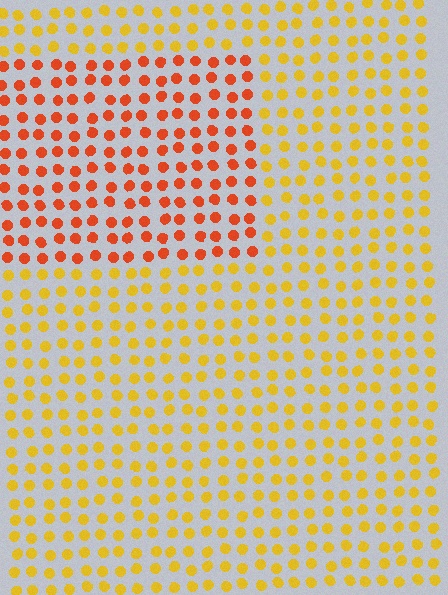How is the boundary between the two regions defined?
The boundary is defined purely by a slight shift in hue (about 37 degrees). Spacing, size, and orientation are identical on both sides.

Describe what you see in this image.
The image is filled with small yellow elements in a uniform arrangement. A rectangle-shaped region is visible where the elements are tinted to a slightly different hue, forming a subtle color boundary.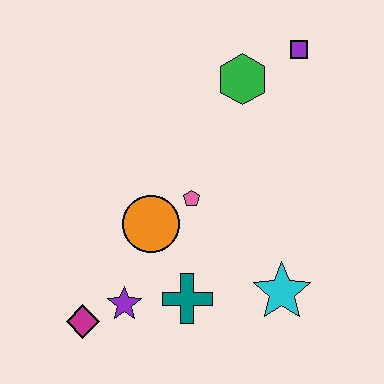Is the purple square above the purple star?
Yes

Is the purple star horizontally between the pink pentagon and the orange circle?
No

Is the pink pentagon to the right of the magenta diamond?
Yes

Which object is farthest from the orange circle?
The purple square is farthest from the orange circle.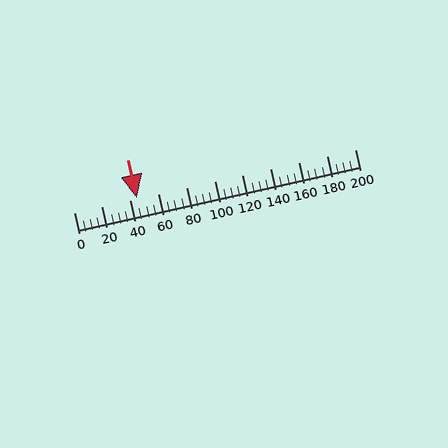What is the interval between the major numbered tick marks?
The major tick marks are spaced 20 units apart.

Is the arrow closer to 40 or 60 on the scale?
The arrow is closer to 40.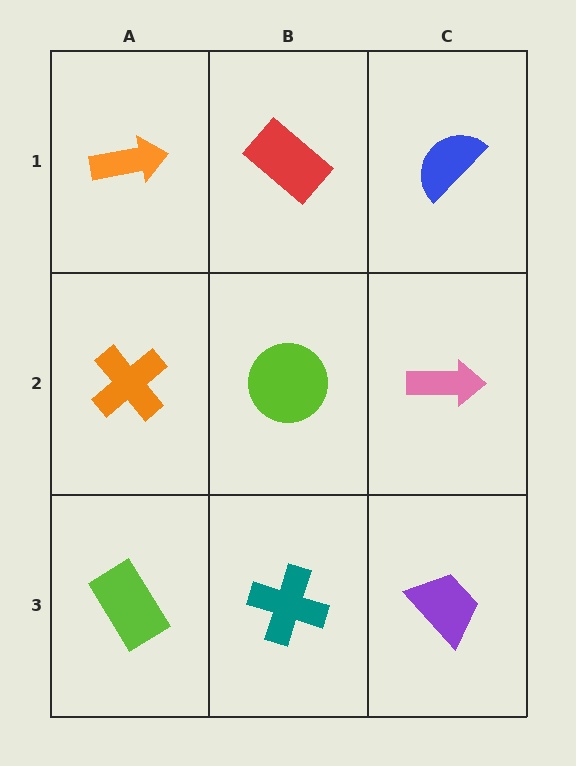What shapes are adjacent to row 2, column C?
A blue semicircle (row 1, column C), a purple trapezoid (row 3, column C), a lime circle (row 2, column B).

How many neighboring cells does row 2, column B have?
4.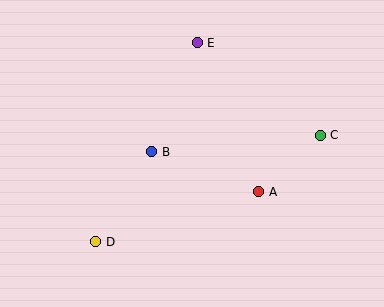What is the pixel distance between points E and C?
The distance between E and C is 154 pixels.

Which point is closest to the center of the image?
Point B at (152, 152) is closest to the center.